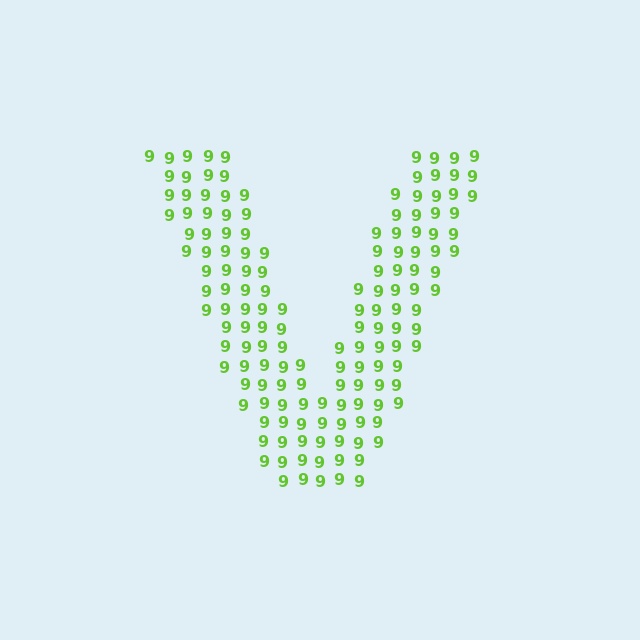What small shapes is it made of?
It is made of small digit 9's.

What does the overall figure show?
The overall figure shows the letter V.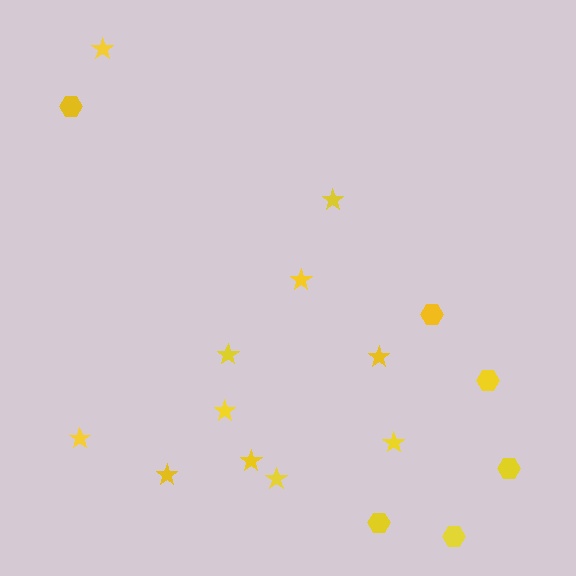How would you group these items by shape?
There are 2 groups: one group of hexagons (6) and one group of stars (11).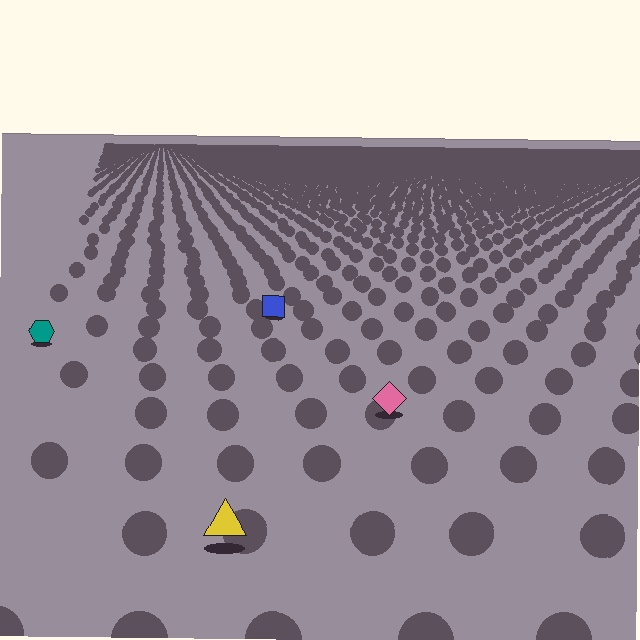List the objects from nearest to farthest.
From nearest to farthest: the yellow triangle, the pink diamond, the teal hexagon, the blue square.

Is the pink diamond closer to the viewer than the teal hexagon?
Yes. The pink diamond is closer — you can tell from the texture gradient: the ground texture is coarser near it.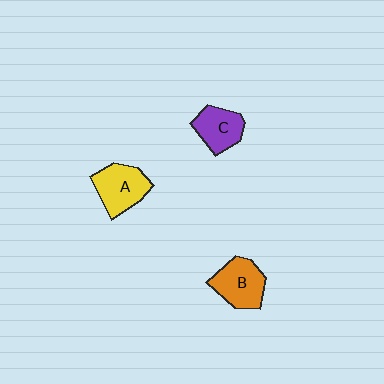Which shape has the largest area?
Shape A (yellow).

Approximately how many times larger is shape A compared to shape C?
Approximately 1.2 times.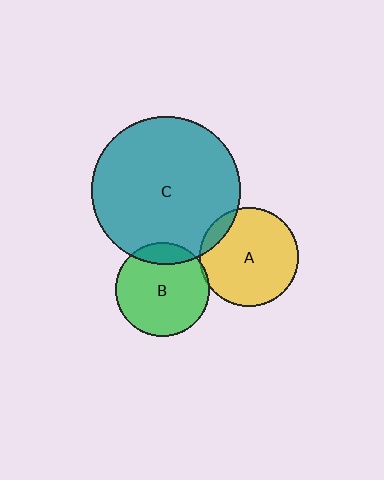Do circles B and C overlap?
Yes.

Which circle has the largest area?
Circle C (teal).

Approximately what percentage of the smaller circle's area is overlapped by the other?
Approximately 15%.